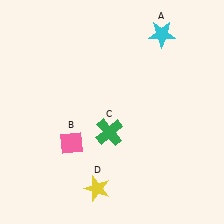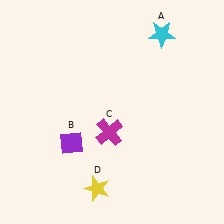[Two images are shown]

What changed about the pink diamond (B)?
In Image 1, B is pink. In Image 2, it changed to purple.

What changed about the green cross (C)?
In Image 1, C is green. In Image 2, it changed to magenta.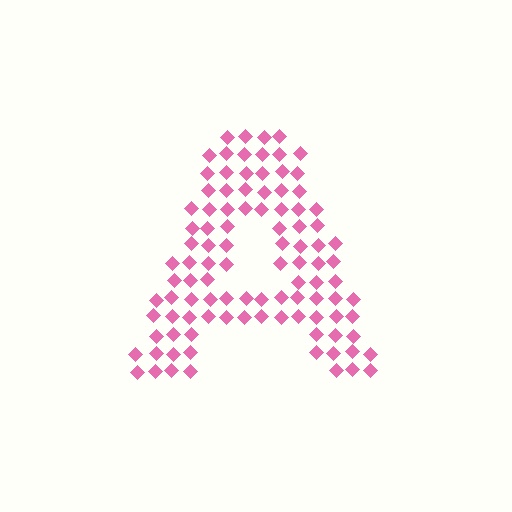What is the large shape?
The large shape is the letter A.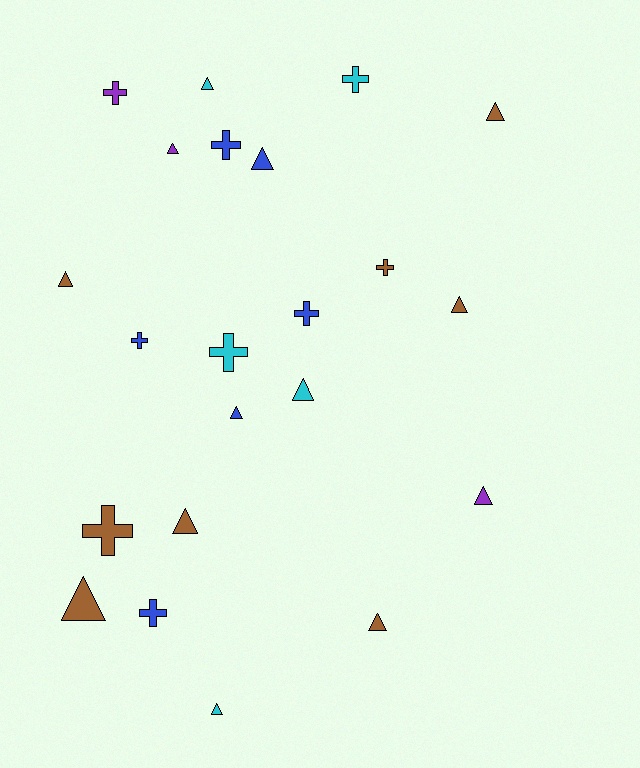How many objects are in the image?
There are 22 objects.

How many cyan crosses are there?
There are 2 cyan crosses.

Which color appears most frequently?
Brown, with 8 objects.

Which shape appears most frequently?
Triangle, with 13 objects.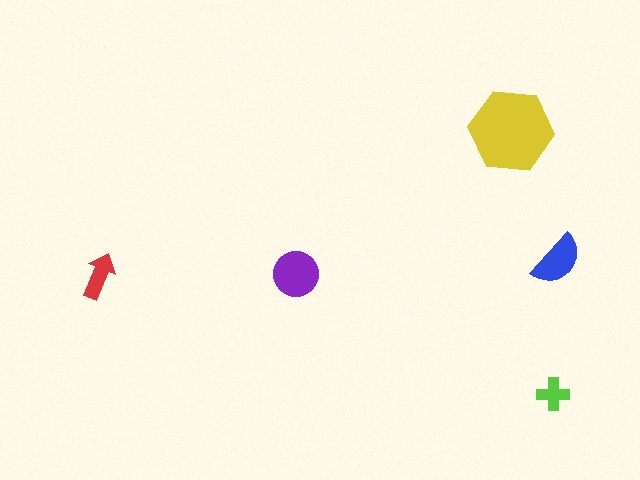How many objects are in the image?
There are 5 objects in the image.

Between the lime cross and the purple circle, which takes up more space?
The purple circle.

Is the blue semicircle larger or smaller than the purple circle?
Smaller.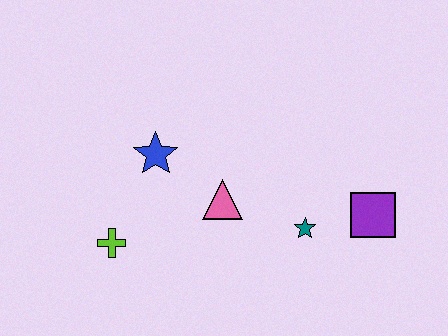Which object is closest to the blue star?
The pink triangle is closest to the blue star.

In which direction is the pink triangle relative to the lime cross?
The pink triangle is to the right of the lime cross.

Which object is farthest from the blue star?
The purple square is farthest from the blue star.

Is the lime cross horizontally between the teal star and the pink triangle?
No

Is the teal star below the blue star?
Yes